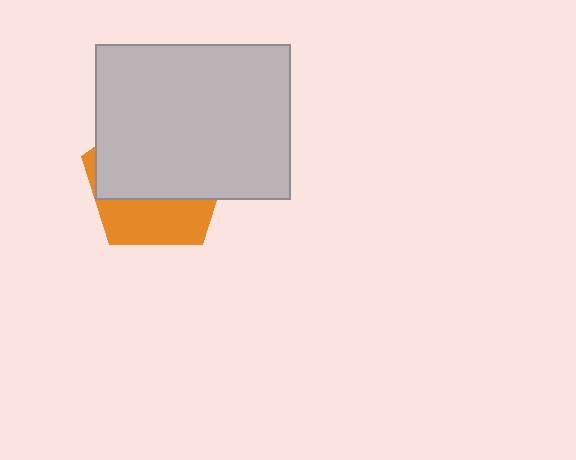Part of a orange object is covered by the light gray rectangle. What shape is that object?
It is a pentagon.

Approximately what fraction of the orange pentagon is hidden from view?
Roughly 64% of the orange pentagon is hidden behind the light gray rectangle.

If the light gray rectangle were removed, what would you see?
You would see the complete orange pentagon.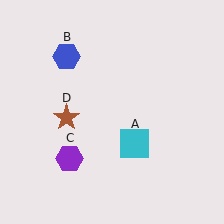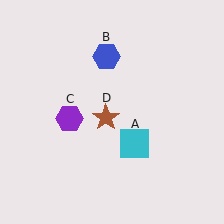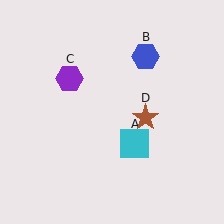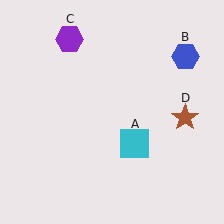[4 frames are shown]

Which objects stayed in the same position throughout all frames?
Cyan square (object A) remained stationary.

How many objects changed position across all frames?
3 objects changed position: blue hexagon (object B), purple hexagon (object C), brown star (object D).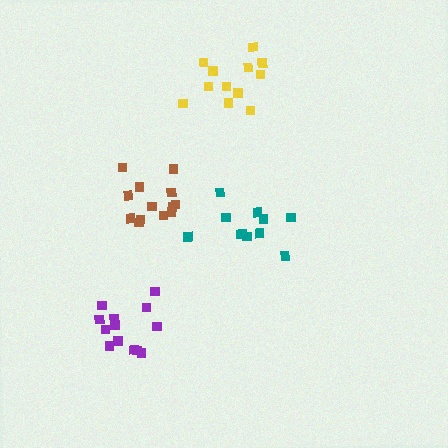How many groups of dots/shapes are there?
There are 4 groups.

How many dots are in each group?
Group 1: 12 dots, Group 2: 13 dots, Group 3: 11 dots, Group 4: 13 dots (49 total).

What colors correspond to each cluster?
The clusters are colored: yellow, purple, teal, brown.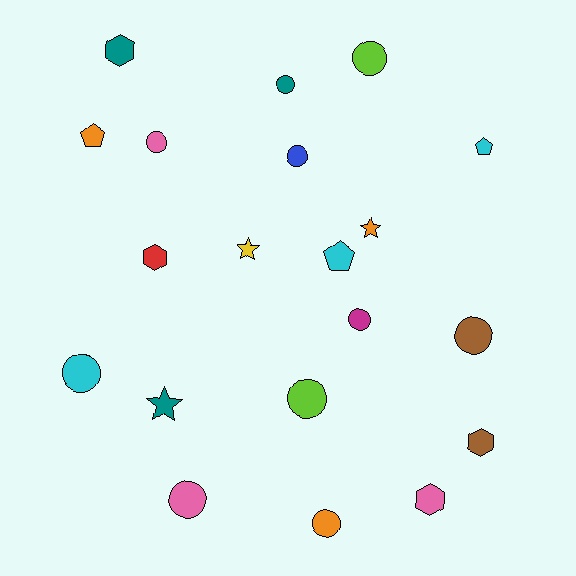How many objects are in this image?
There are 20 objects.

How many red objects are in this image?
There is 1 red object.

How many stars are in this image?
There are 3 stars.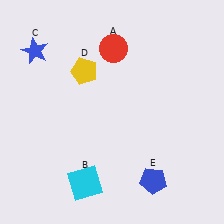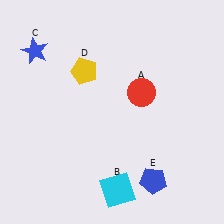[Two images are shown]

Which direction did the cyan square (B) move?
The cyan square (B) moved right.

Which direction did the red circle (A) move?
The red circle (A) moved down.